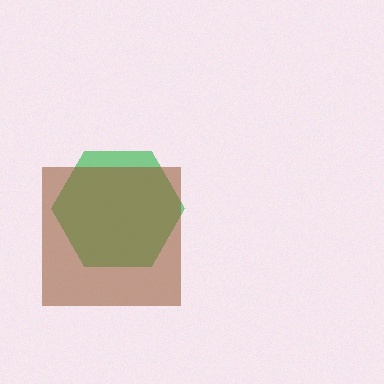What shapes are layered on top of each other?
The layered shapes are: a green hexagon, a brown square.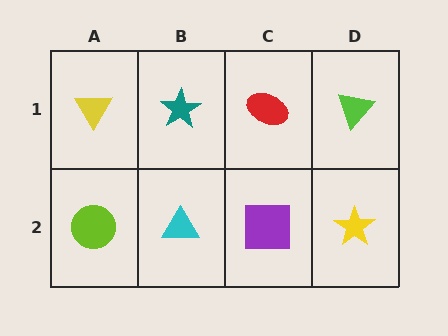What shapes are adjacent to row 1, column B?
A cyan triangle (row 2, column B), a yellow triangle (row 1, column A), a red ellipse (row 1, column C).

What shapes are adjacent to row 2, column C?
A red ellipse (row 1, column C), a cyan triangle (row 2, column B), a yellow star (row 2, column D).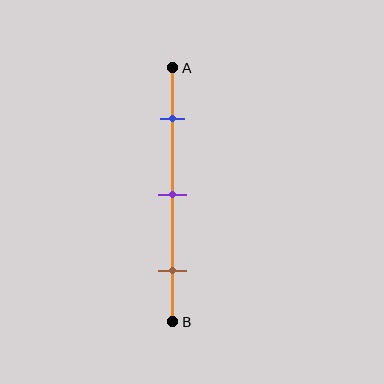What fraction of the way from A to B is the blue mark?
The blue mark is approximately 20% (0.2) of the way from A to B.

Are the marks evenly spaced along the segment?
Yes, the marks are approximately evenly spaced.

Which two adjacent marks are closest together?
The blue and purple marks are the closest adjacent pair.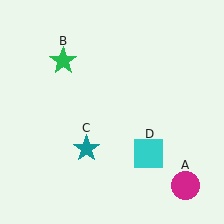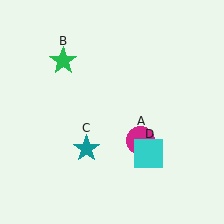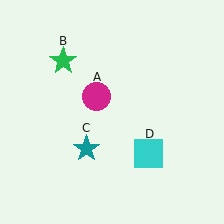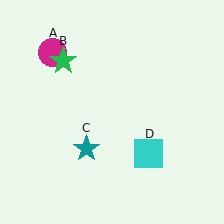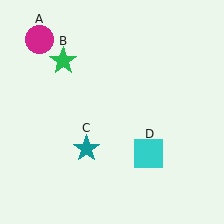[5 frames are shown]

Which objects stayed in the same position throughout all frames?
Green star (object B) and teal star (object C) and cyan square (object D) remained stationary.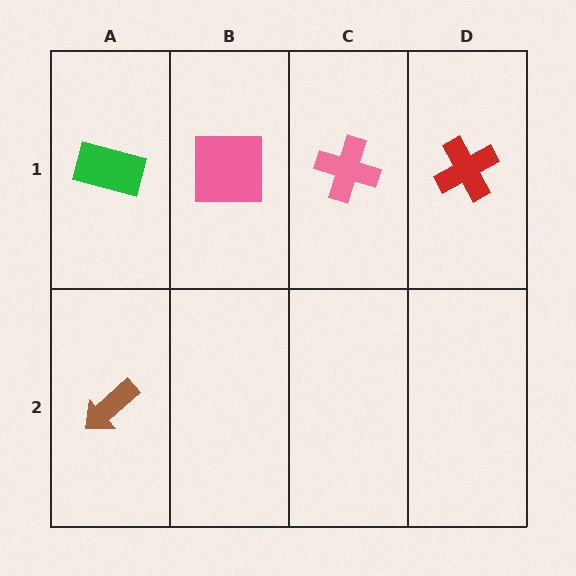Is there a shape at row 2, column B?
No, that cell is empty.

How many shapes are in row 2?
1 shape.